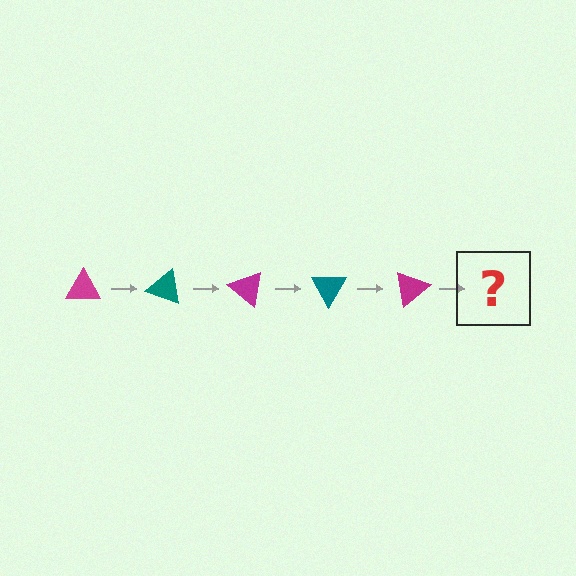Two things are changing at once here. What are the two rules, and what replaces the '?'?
The two rules are that it rotates 20 degrees each step and the color cycles through magenta and teal. The '?' should be a teal triangle, rotated 100 degrees from the start.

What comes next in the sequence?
The next element should be a teal triangle, rotated 100 degrees from the start.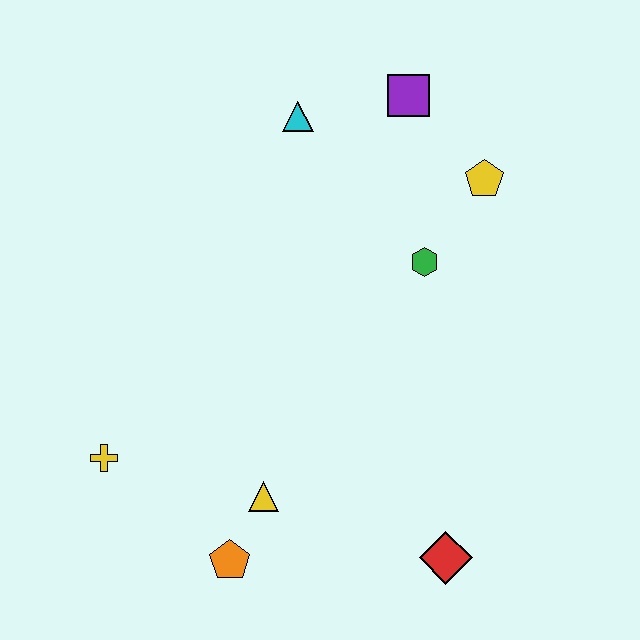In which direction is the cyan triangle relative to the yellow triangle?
The cyan triangle is above the yellow triangle.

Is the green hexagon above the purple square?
No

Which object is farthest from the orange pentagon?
The purple square is farthest from the orange pentagon.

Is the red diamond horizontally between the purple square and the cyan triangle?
No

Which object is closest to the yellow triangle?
The orange pentagon is closest to the yellow triangle.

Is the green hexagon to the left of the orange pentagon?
No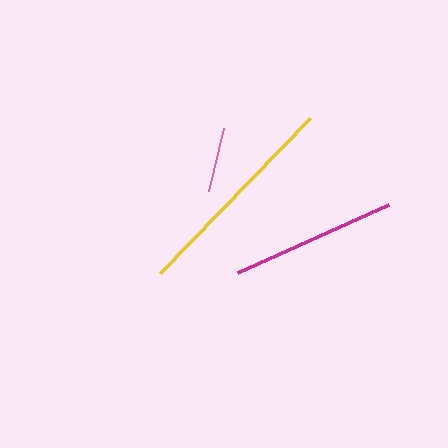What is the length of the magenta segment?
The magenta segment is approximately 166 pixels long.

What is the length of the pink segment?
The pink segment is approximately 65 pixels long.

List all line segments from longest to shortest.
From longest to shortest: yellow, magenta, pink.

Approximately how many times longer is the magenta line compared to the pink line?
The magenta line is approximately 2.6 times the length of the pink line.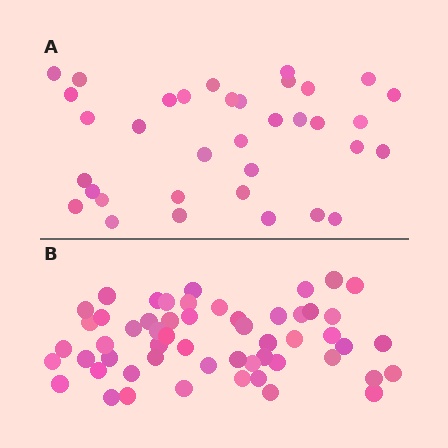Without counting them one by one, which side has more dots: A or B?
Region B (the bottom region) has more dots.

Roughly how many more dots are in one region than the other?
Region B has approximately 20 more dots than region A.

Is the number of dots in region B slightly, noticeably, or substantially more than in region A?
Region B has substantially more. The ratio is roughly 1.6 to 1.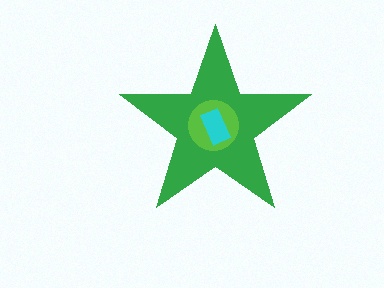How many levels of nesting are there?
3.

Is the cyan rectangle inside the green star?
Yes.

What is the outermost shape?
The green star.